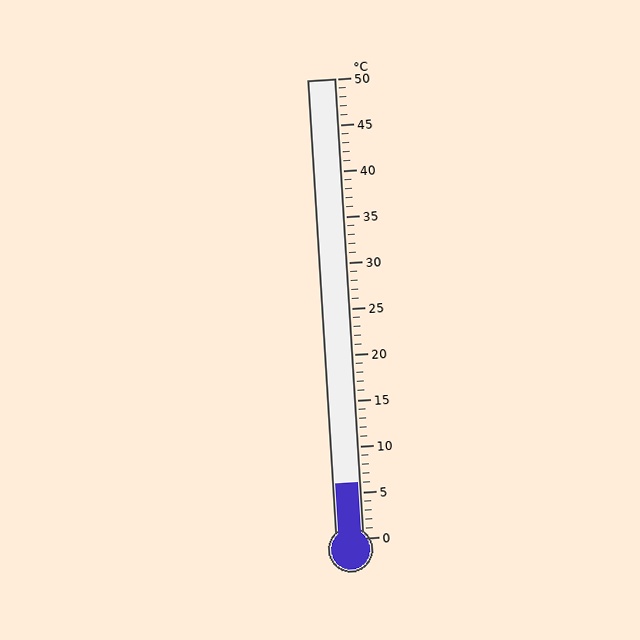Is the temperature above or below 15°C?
The temperature is below 15°C.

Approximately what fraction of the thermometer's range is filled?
The thermometer is filled to approximately 10% of its range.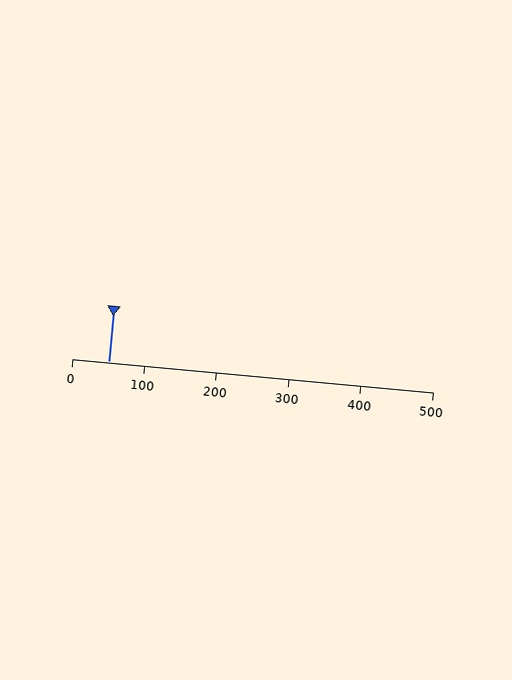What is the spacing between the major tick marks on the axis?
The major ticks are spaced 100 apart.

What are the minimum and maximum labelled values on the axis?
The axis runs from 0 to 500.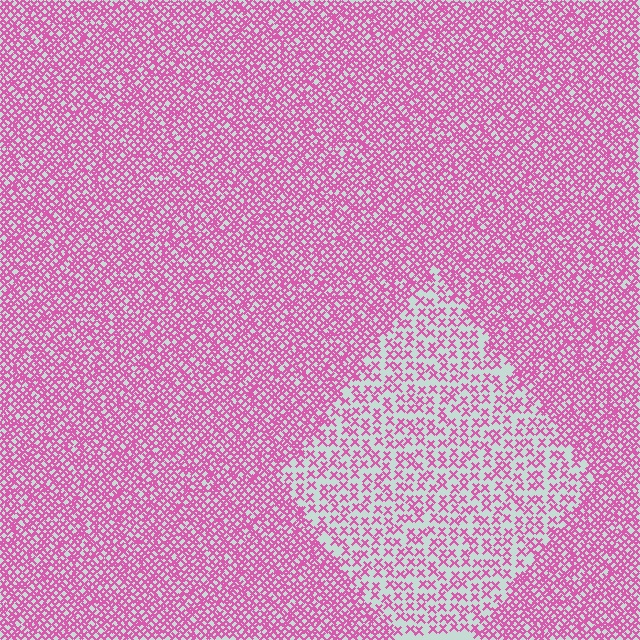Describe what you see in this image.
The image contains small pink elements arranged at two different densities. A diamond-shaped region is visible where the elements are less densely packed than the surrounding area.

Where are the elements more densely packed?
The elements are more densely packed outside the diamond boundary.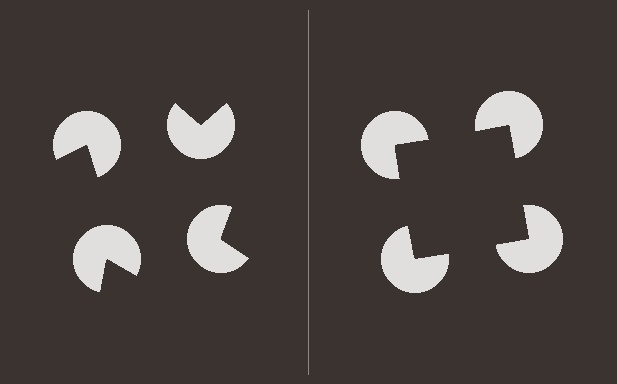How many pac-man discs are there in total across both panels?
8 — 4 on each side.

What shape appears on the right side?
An illusory square.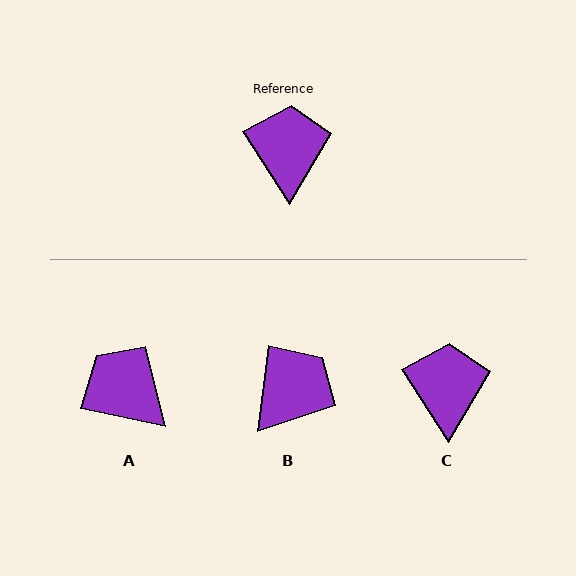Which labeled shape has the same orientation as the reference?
C.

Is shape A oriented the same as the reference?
No, it is off by about 45 degrees.